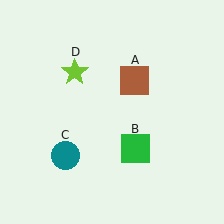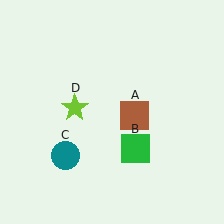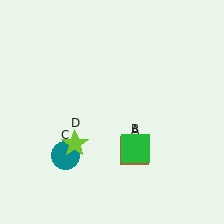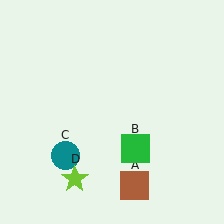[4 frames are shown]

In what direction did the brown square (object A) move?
The brown square (object A) moved down.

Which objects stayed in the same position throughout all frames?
Green square (object B) and teal circle (object C) remained stationary.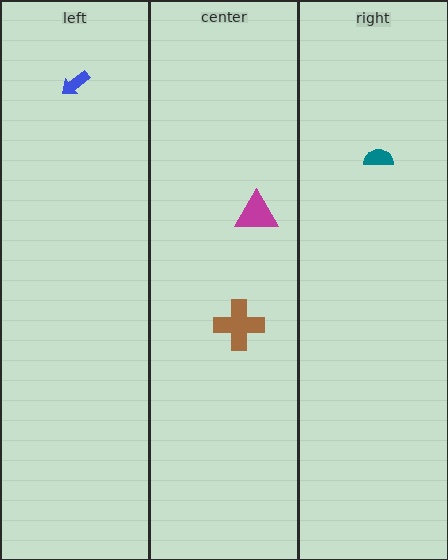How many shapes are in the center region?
2.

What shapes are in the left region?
The blue arrow.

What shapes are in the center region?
The brown cross, the magenta triangle.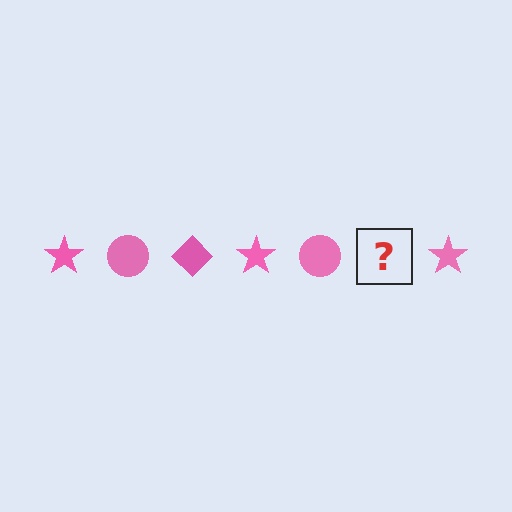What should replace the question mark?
The question mark should be replaced with a pink diamond.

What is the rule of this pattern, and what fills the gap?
The rule is that the pattern cycles through star, circle, diamond shapes in pink. The gap should be filled with a pink diamond.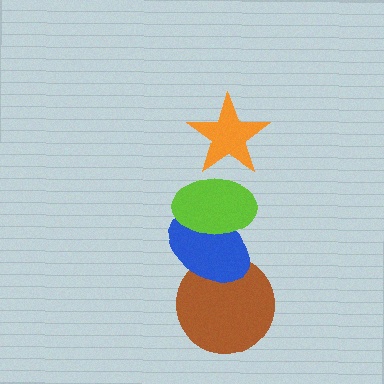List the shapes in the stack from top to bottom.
From top to bottom: the orange star, the lime ellipse, the blue ellipse, the brown circle.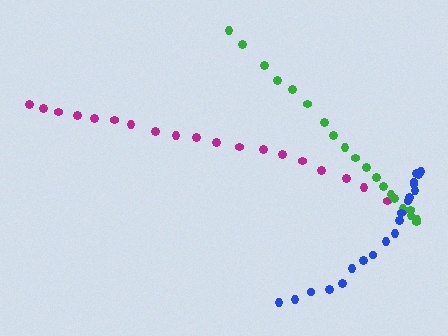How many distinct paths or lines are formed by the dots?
There are 3 distinct paths.